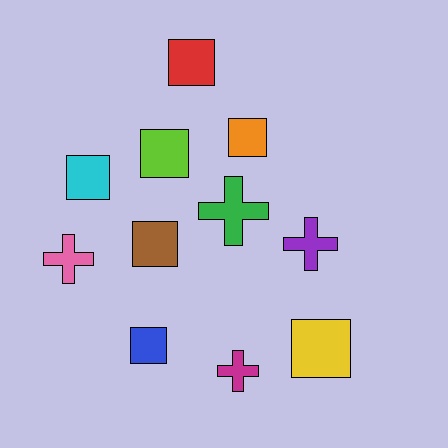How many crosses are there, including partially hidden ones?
There are 4 crosses.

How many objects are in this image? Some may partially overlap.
There are 11 objects.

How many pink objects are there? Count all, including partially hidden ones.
There is 1 pink object.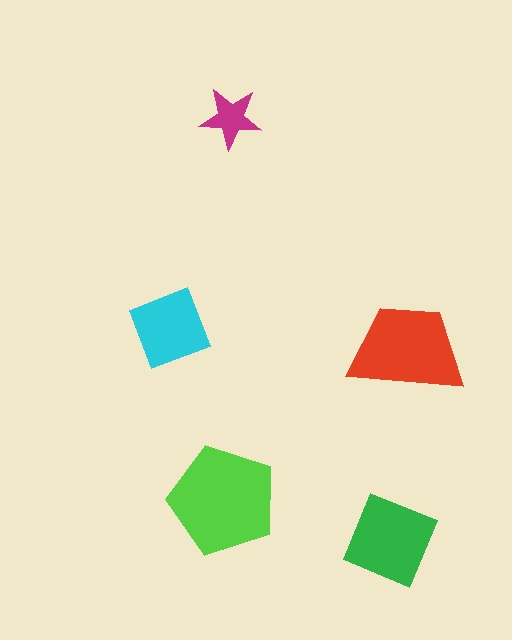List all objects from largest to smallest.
The lime pentagon, the red trapezoid, the green diamond, the cyan square, the magenta star.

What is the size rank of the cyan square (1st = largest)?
4th.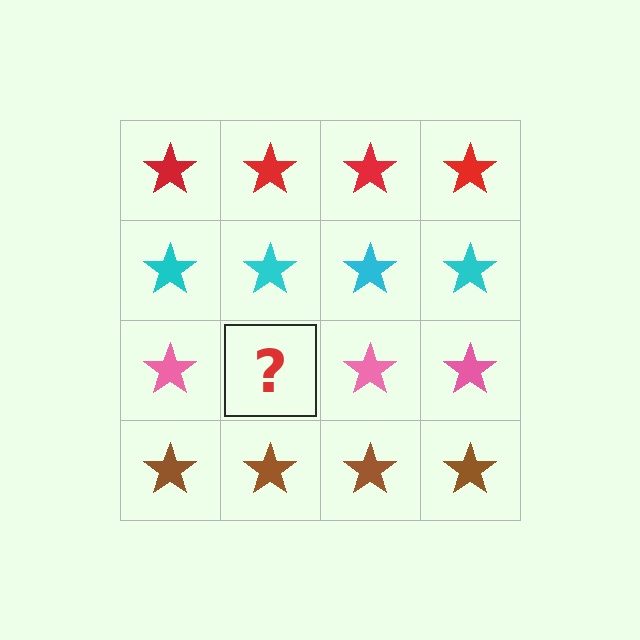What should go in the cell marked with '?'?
The missing cell should contain a pink star.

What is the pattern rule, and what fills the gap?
The rule is that each row has a consistent color. The gap should be filled with a pink star.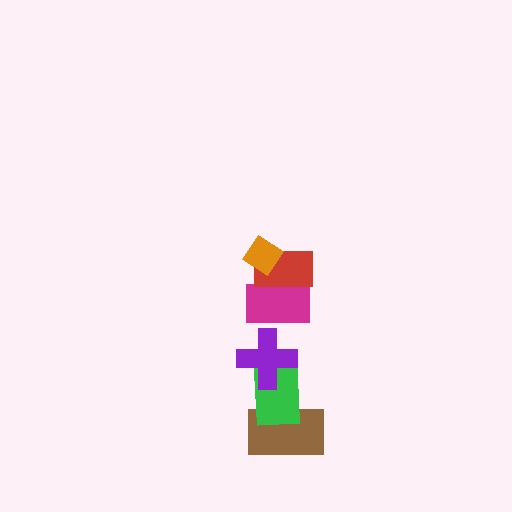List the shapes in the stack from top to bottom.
From top to bottom: the orange diamond, the red rectangle, the magenta rectangle, the purple cross, the green rectangle, the brown rectangle.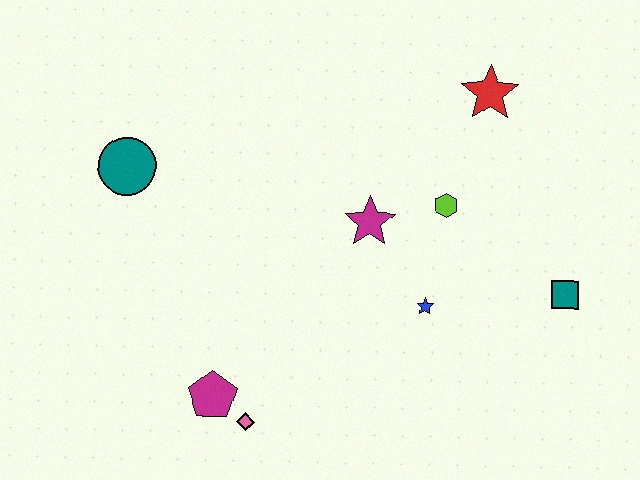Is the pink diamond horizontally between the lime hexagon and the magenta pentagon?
Yes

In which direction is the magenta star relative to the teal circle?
The magenta star is to the right of the teal circle.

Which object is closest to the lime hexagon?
The magenta star is closest to the lime hexagon.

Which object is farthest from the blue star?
The teal circle is farthest from the blue star.